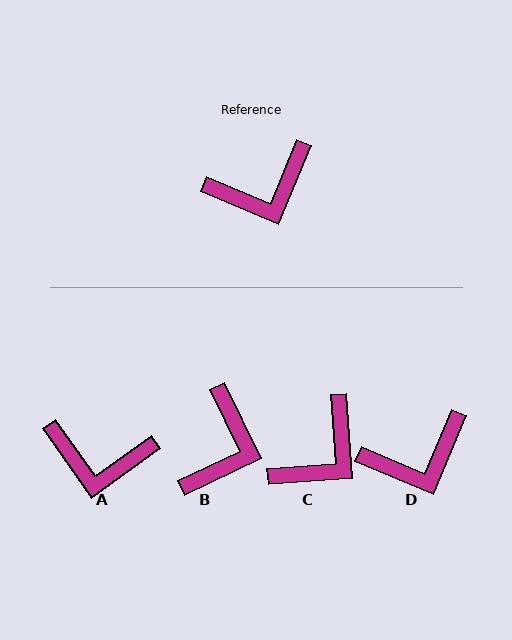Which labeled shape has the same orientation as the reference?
D.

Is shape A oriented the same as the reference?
No, it is off by about 32 degrees.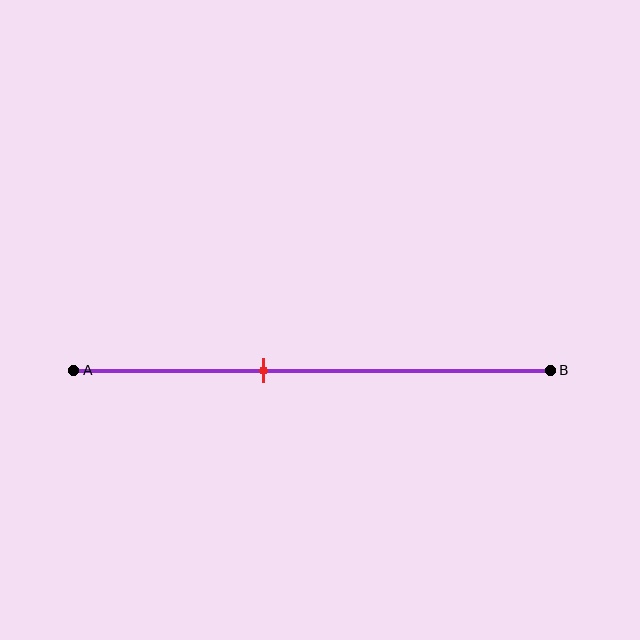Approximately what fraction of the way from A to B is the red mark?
The red mark is approximately 40% of the way from A to B.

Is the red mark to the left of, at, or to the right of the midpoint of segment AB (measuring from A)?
The red mark is to the left of the midpoint of segment AB.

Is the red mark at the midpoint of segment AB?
No, the mark is at about 40% from A, not at the 50% midpoint.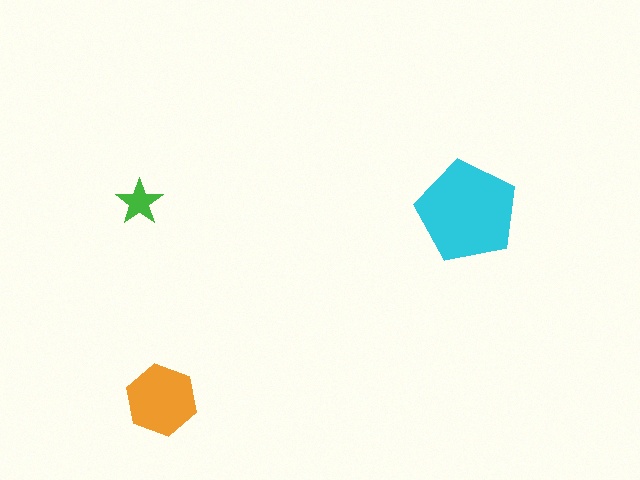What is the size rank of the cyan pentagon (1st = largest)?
1st.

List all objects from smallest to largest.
The green star, the orange hexagon, the cyan pentagon.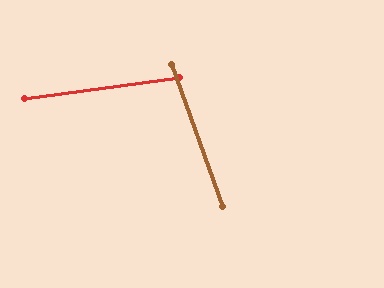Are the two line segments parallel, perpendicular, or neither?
Neither parallel nor perpendicular — they differ by about 78°.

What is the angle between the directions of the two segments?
Approximately 78 degrees.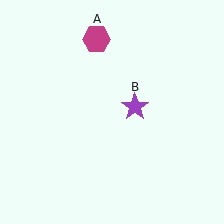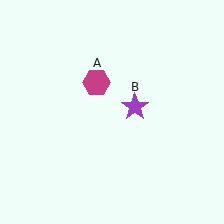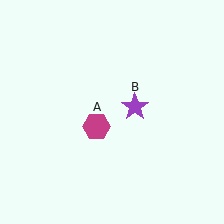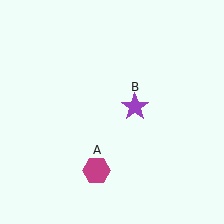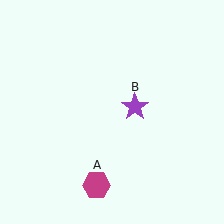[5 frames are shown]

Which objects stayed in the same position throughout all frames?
Purple star (object B) remained stationary.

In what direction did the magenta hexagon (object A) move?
The magenta hexagon (object A) moved down.